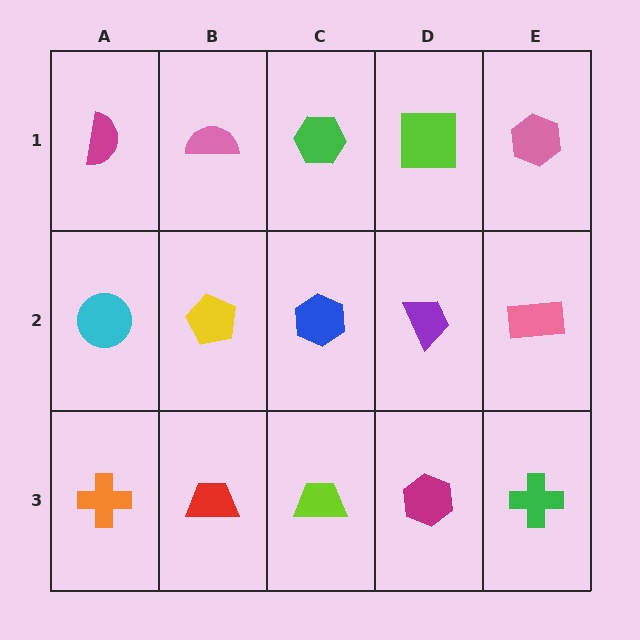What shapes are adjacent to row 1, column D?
A purple trapezoid (row 2, column D), a green hexagon (row 1, column C), a pink hexagon (row 1, column E).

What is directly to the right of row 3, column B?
A lime trapezoid.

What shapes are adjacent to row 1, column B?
A yellow pentagon (row 2, column B), a magenta semicircle (row 1, column A), a green hexagon (row 1, column C).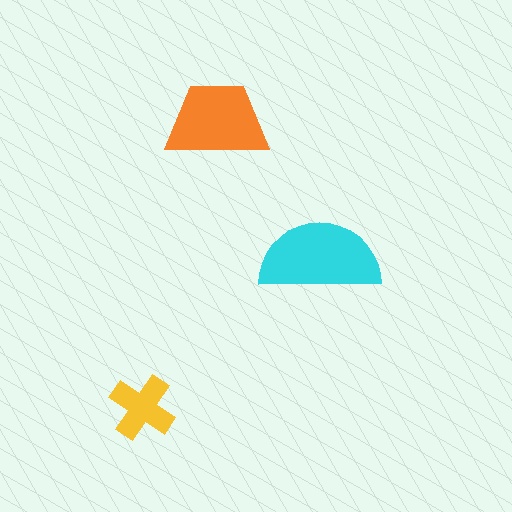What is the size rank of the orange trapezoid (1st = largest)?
2nd.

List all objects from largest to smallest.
The cyan semicircle, the orange trapezoid, the yellow cross.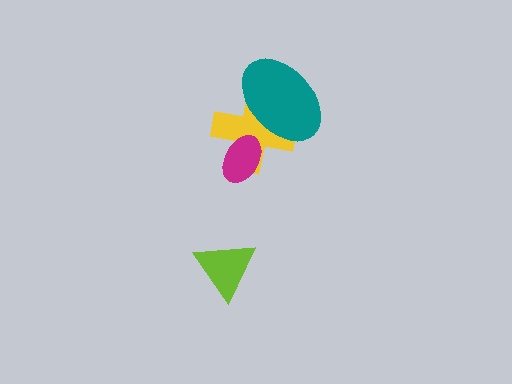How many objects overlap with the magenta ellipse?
1 object overlaps with the magenta ellipse.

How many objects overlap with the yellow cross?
2 objects overlap with the yellow cross.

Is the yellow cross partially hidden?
Yes, it is partially covered by another shape.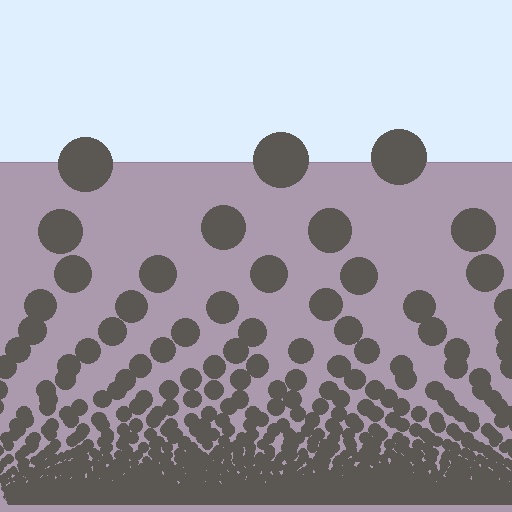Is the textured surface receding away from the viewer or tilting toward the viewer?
The surface appears to tilt toward the viewer. Texture elements get larger and sparser toward the top.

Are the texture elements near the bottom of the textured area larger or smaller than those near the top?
Smaller. The gradient is inverted — elements near the bottom are smaller and denser.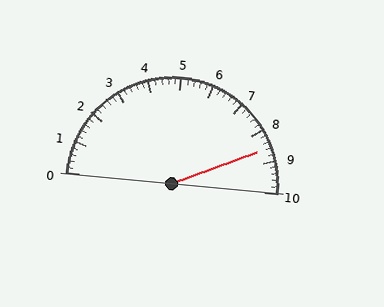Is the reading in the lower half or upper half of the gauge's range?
The reading is in the upper half of the range (0 to 10).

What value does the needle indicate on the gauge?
The needle indicates approximately 8.6.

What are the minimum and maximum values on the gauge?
The gauge ranges from 0 to 10.